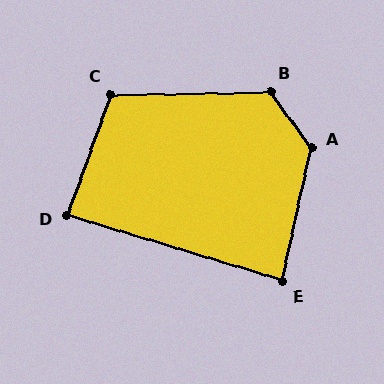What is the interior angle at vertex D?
Approximately 87 degrees (approximately right).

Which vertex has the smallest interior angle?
E, at approximately 85 degrees.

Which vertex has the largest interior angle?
A, at approximately 132 degrees.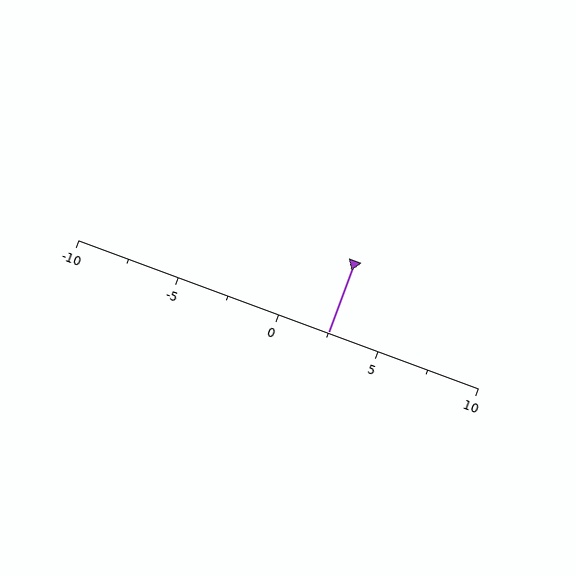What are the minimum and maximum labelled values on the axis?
The axis runs from -10 to 10.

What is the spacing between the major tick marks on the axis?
The major ticks are spaced 5 apart.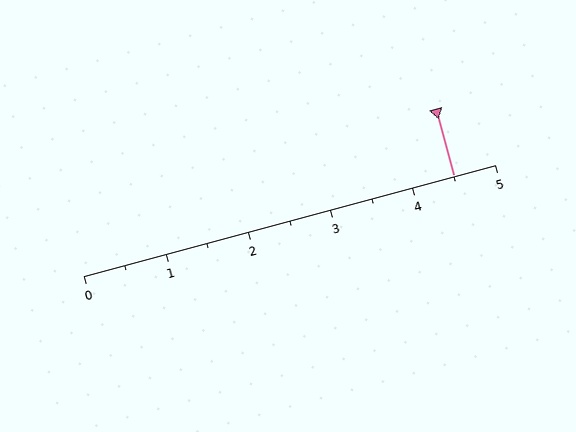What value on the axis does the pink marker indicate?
The marker indicates approximately 4.5.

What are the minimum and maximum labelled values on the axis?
The axis runs from 0 to 5.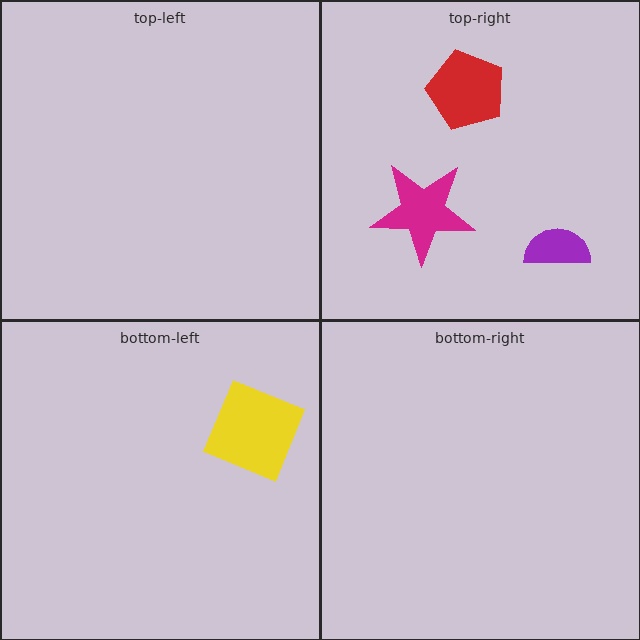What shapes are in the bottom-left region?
The yellow diamond.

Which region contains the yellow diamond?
The bottom-left region.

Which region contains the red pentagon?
The top-right region.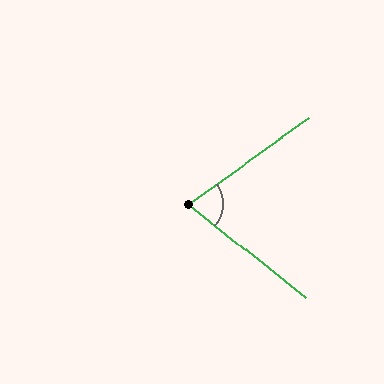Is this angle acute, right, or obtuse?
It is acute.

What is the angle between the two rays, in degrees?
Approximately 74 degrees.